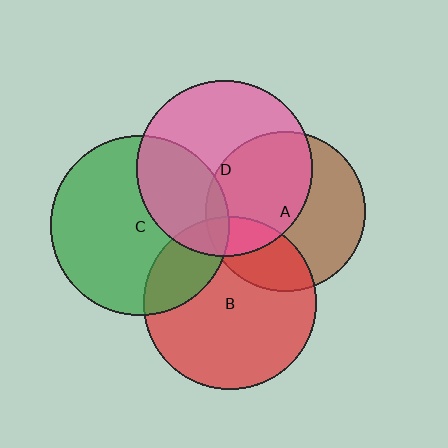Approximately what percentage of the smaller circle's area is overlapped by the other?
Approximately 50%.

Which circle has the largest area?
Circle C (green).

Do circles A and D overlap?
Yes.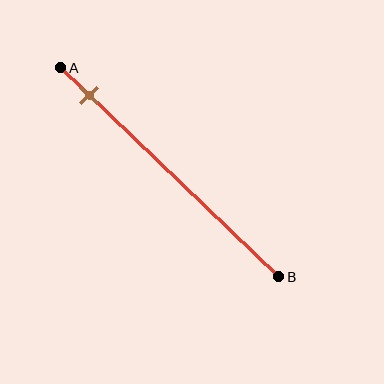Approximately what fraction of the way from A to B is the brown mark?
The brown mark is approximately 15% of the way from A to B.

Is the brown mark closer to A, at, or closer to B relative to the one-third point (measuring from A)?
The brown mark is closer to point A than the one-third point of segment AB.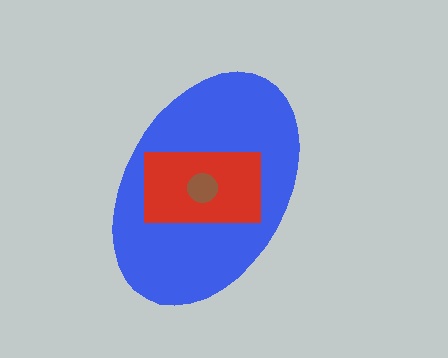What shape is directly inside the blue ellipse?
The red rectangle.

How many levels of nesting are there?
3.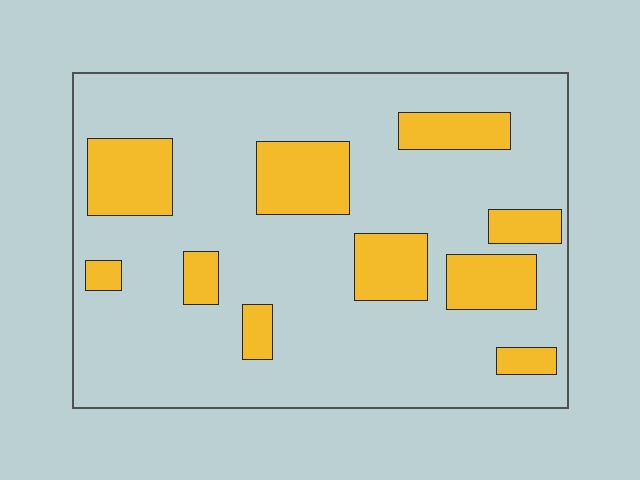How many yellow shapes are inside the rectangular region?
10.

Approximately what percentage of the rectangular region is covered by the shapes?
Approximately 20%.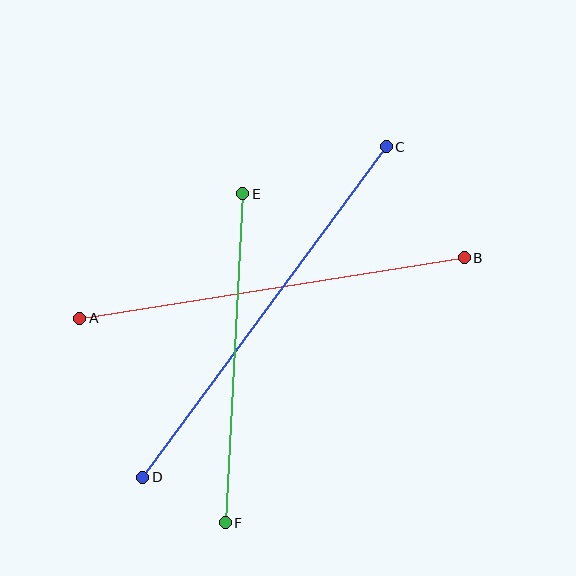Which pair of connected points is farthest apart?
Points C and D are farthest apart.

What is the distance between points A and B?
The distance is approximately 389 pixels.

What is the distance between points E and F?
The distance is approximately 329 pixels.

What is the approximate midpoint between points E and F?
The midpoint is at approximately (234, 358) pixels.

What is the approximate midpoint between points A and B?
The midpoint is at approximately (272, 288) pixels.